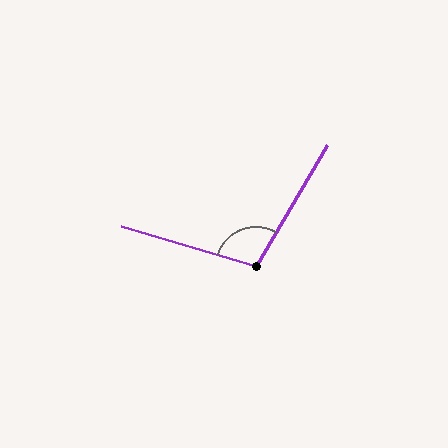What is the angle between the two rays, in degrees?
Approximately 104 degrees.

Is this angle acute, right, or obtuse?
It is obtuse.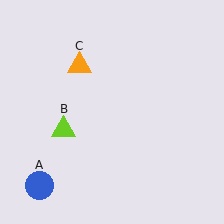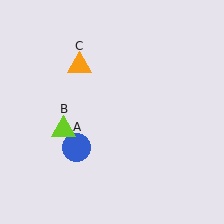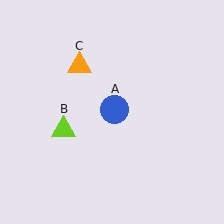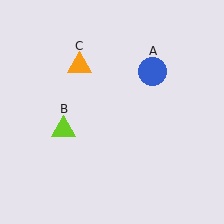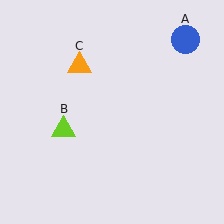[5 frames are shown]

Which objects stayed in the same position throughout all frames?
Lime triangle (object B) and orange triangle (object C) remained stationary.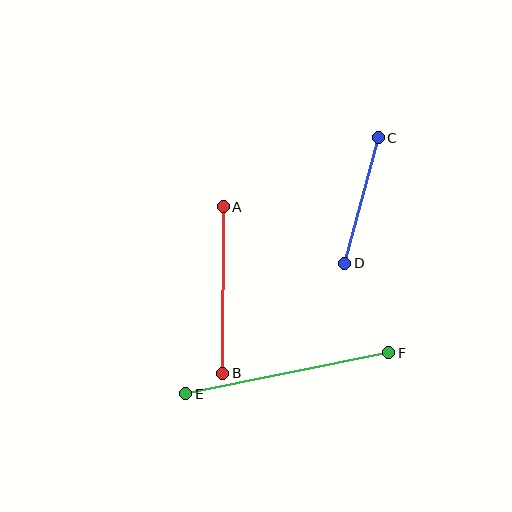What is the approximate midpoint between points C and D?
The midpoint is at approximately (362, 200) pixels.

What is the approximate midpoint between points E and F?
The midpoint is at approximately (287, 373) pixels.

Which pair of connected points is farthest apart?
Points E and F are farthest apart.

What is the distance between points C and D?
The distance is approximately 130 pixels.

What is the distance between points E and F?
The distance is approximately 207 pixels.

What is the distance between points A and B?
The distance is approximately 166 pixels.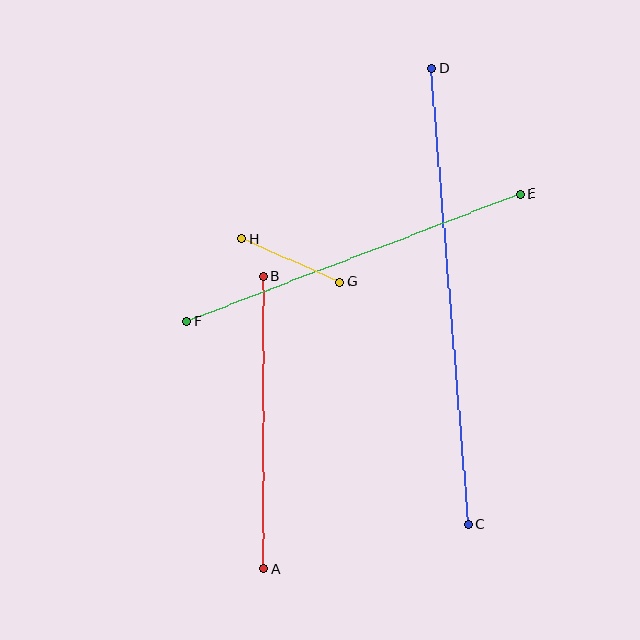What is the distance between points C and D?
The distance is approximately 458 pixels.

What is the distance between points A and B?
The distance is approximately 292 pixels.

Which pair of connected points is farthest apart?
Points C and D are farthest apart.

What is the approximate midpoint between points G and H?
The midpoint is at approximately (291, 261) pixels.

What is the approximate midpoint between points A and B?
The midpoint is at approximately (264, 423) pixels.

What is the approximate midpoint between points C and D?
The midpoint is at approximately (450, 296) pixels.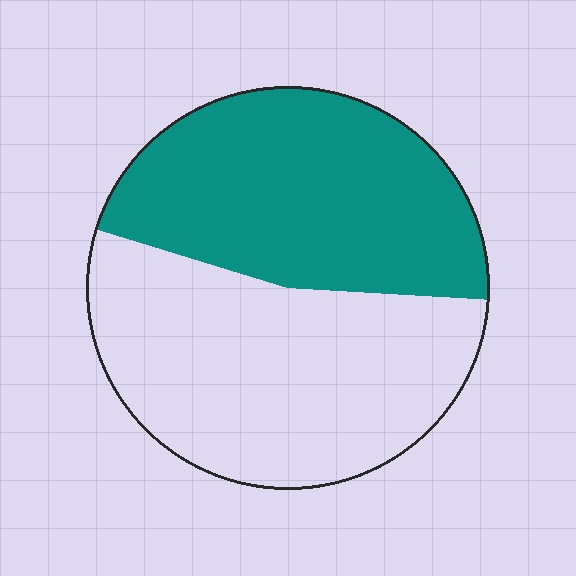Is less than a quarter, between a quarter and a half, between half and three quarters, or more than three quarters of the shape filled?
Between a quarter and a half.